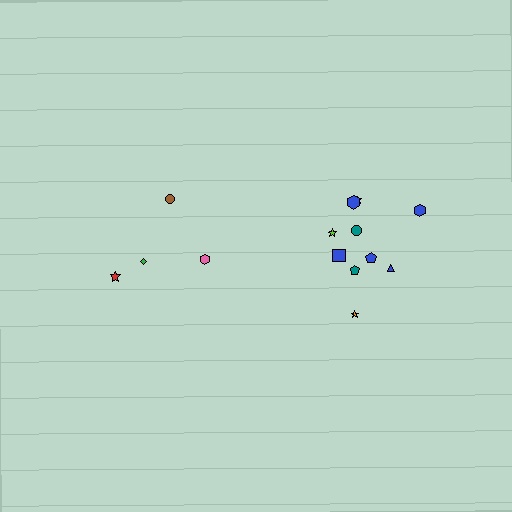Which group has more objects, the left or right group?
The right group.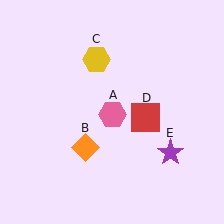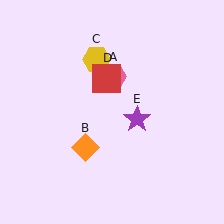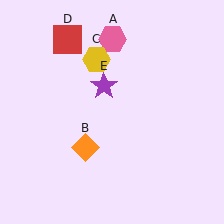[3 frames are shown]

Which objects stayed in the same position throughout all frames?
Orange diamond (object B) and yellow hexagon (object C) remained stationary.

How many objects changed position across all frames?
3 objects changed position: pink hexagon (object A), red square (object D), purple star (object E).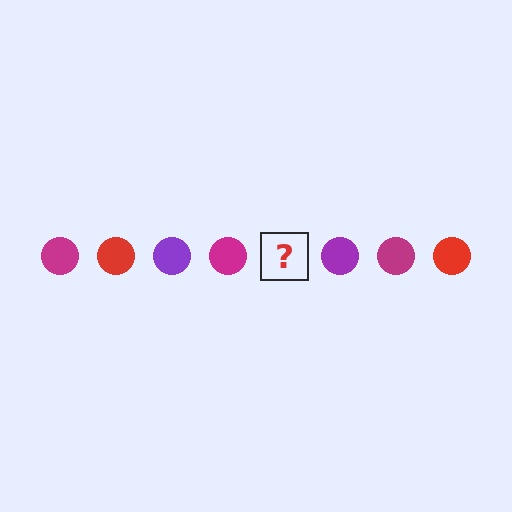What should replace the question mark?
The question mark should be replaced with a red circle.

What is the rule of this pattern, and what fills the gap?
The rule is that the pattern cycles through magenta, red, purple circles. The gap should be filled with a red circle.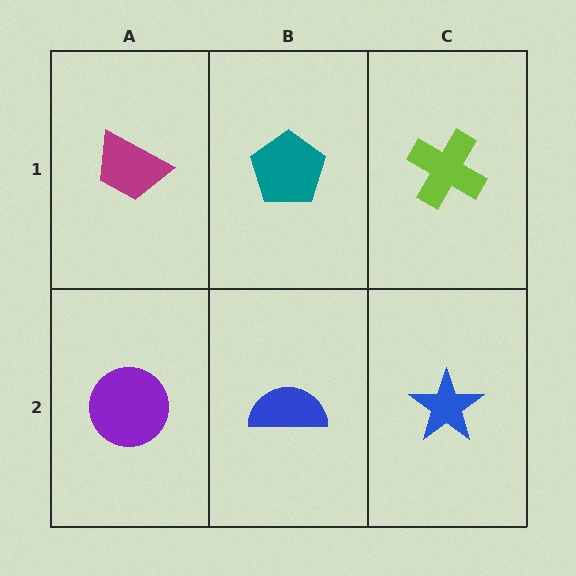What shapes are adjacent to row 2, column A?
A magenta trapezoid (row 1, column A), a blue semicircle (row 2, column B).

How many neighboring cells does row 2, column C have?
2.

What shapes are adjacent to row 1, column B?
A blue semicircle (row 2, column B), a magenta trapezoid (row 1, column A), a lime cross (row 1, column C).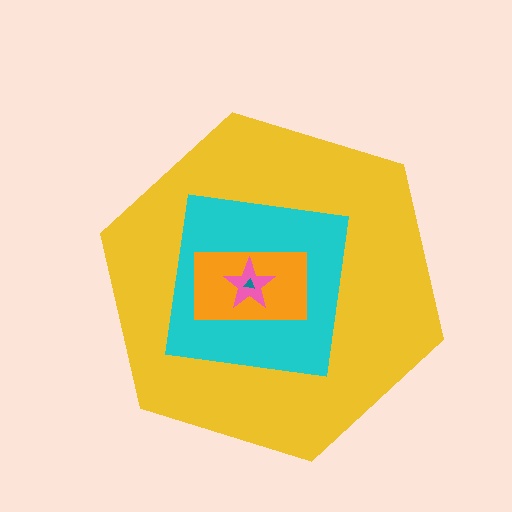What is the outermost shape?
The yellow hexagon.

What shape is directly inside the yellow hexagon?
The cyan square.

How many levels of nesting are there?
5.